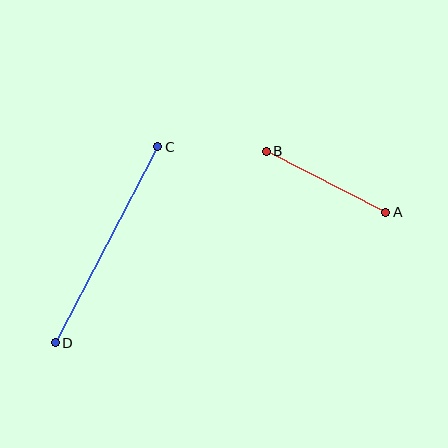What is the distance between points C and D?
The distance is approximately 221 pixels.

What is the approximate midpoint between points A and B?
The midpoint is at approximately (326, 182) pixels.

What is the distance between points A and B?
The distance is approximately 134 pixels.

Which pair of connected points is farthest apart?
Points C and D are farthest apart.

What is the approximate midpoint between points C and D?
The midpoint is at approximately (107, 245) pixels.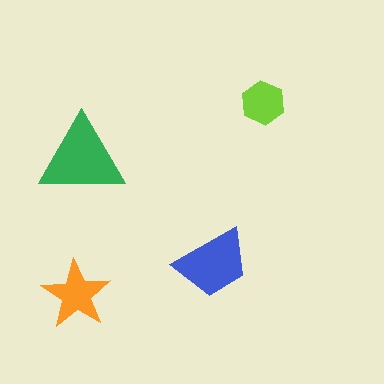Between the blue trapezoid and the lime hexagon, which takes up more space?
The blue trapezoid.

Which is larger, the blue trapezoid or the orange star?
The blue trapezoid.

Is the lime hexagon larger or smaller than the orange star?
Smaller.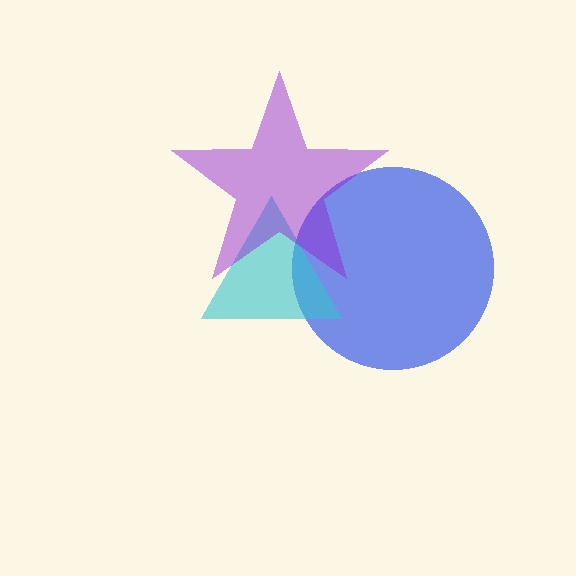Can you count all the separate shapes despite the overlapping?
Yes, there are 3 separate shapes.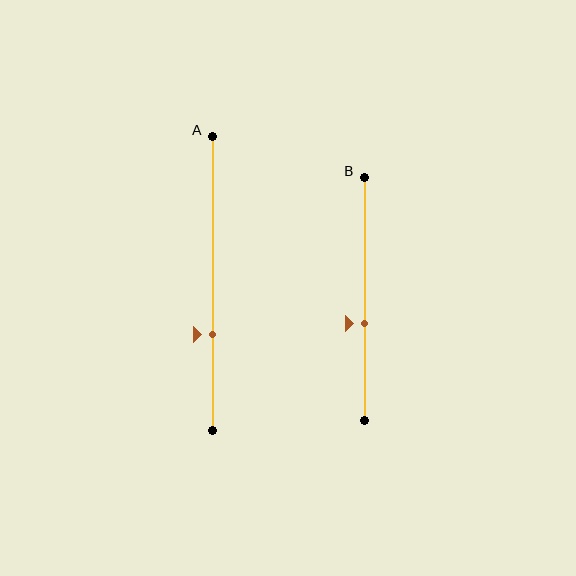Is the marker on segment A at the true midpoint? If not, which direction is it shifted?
No, the marker on segment A is shifted downward by about 17% of the segment length.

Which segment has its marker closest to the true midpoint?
Segment B has its marker closest to the true midpoint.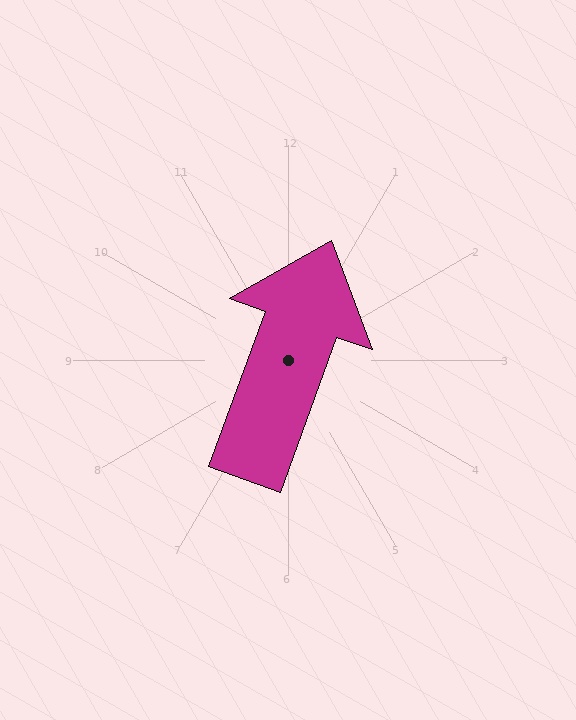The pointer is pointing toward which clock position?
Roughly 1 o'clock.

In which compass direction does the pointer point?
North.